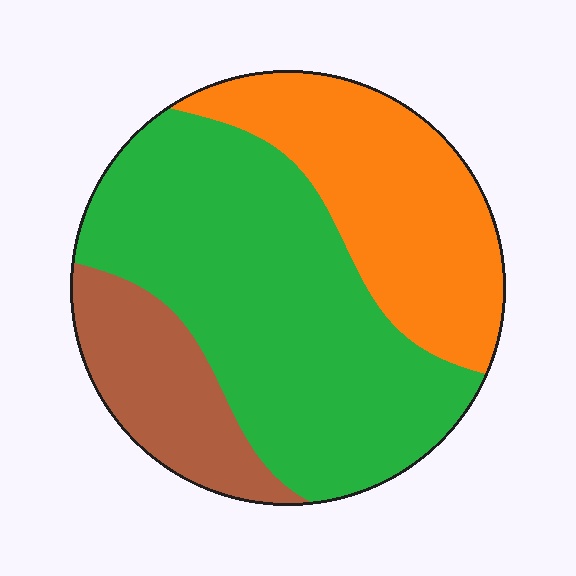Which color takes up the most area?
Green, at roughly 55%.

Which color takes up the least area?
Brown, at roughly 15%.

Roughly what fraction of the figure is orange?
Orange covers around 30% of the figure.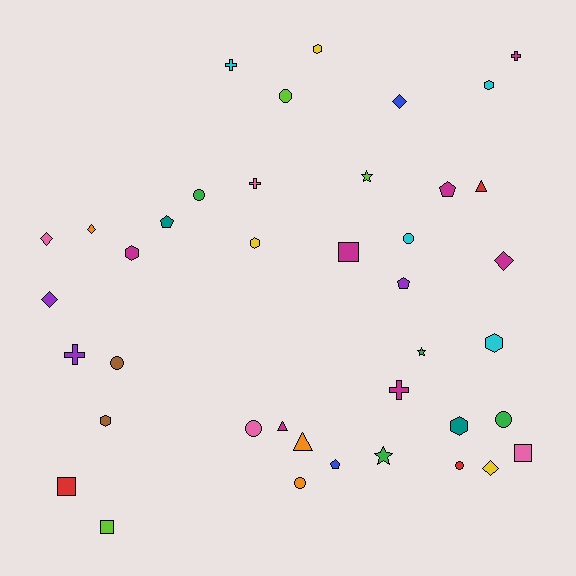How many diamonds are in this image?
There are 6 diamonds.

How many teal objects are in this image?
There are 2 teal objects.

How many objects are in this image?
There are 40 objects.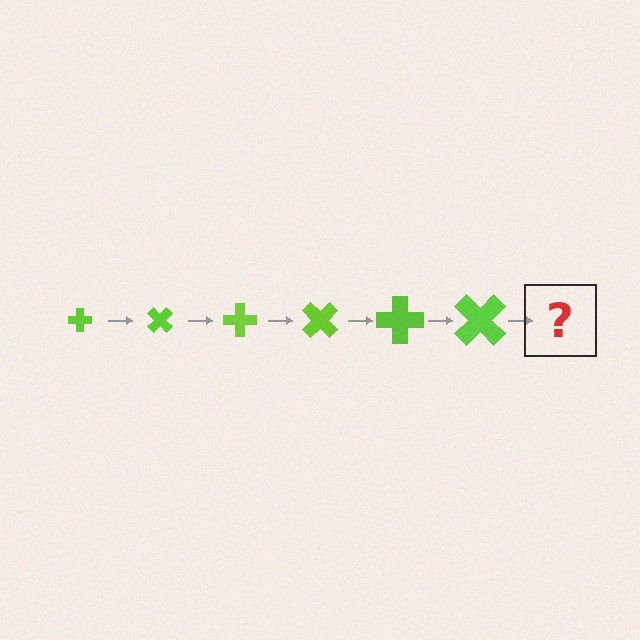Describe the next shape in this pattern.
It should be a cross, larger than the previous one and rotated 270 degrees from the start.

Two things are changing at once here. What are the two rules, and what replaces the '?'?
The two rules are that the cross grows larger each step and it rotates 45 degrees each step. The '?' should be a cross, larger than the previous one and rotated 270 degrees from the start.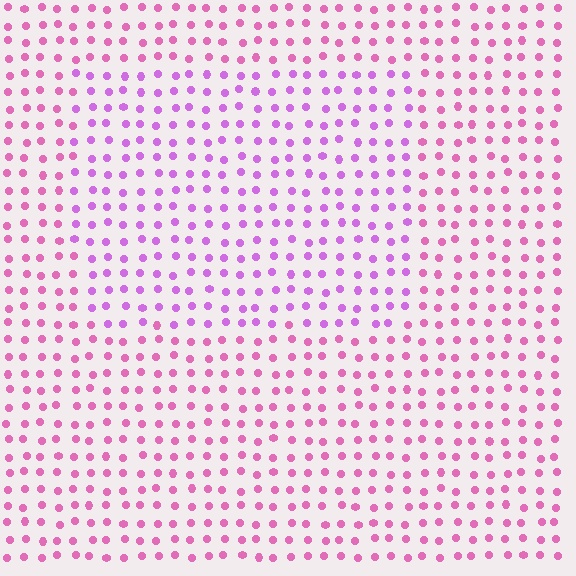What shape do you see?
I see a rectangle.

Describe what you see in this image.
The image is filled with small pink elements in a uniform arrangement. A rectangle-shaped region is visible where the elements are tinted to a slightly different hue, forming a subtle color boundary.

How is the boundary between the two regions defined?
The boundary is defined purely by a slight shift in hue (about 30 degrees). Spacing, size, and orientation are identical on both sides.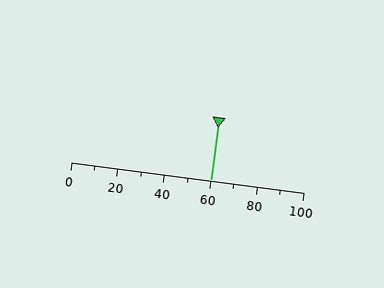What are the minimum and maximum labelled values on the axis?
The axis runs from 0 to 100.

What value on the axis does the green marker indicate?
The marker indicates approximately 60.